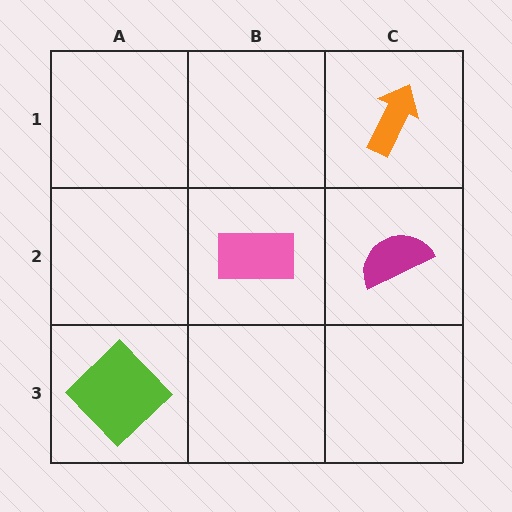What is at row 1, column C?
An orange arrow.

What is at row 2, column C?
A magenta semicircle.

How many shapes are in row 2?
2 shapes.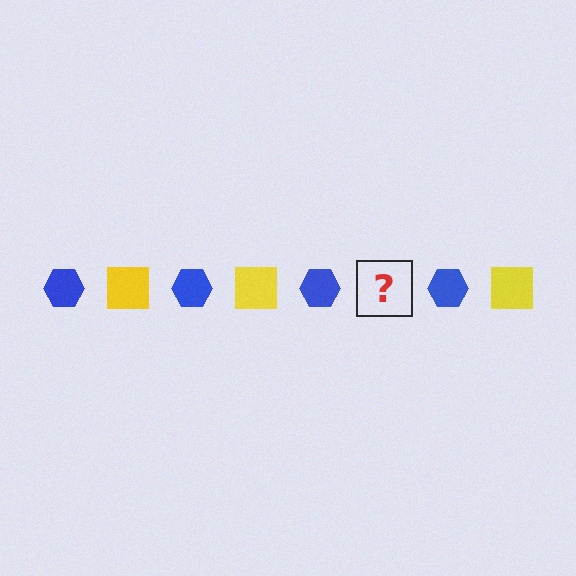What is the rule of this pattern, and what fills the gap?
The rule is that the pattern alternates between blue hexagon and yellow square. The gap should be filled with a yellow square.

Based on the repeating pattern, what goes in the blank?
The blank should be a yellow square.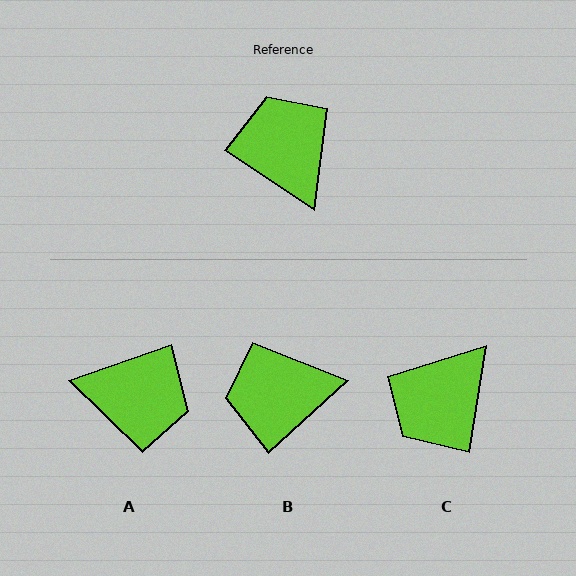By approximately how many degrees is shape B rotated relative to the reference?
Approximately 76 degrees counter-clockwise.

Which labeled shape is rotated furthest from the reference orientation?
A, about 127 degrees away.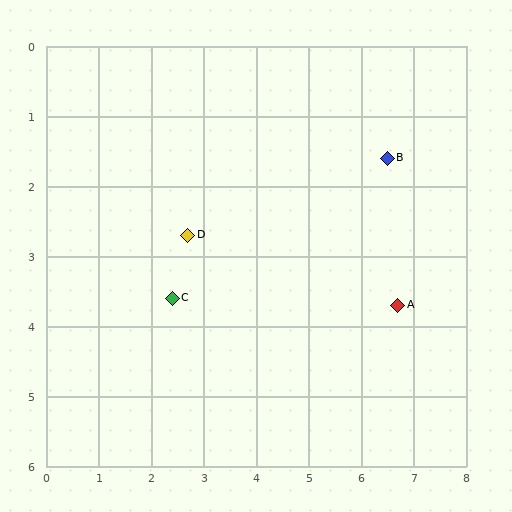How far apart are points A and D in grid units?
Points A and D are about 4.1 grid units apart.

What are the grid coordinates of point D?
Point D is at approximately (2.7, 2.7).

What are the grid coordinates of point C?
Point C is at approximately (2.4, 3.6).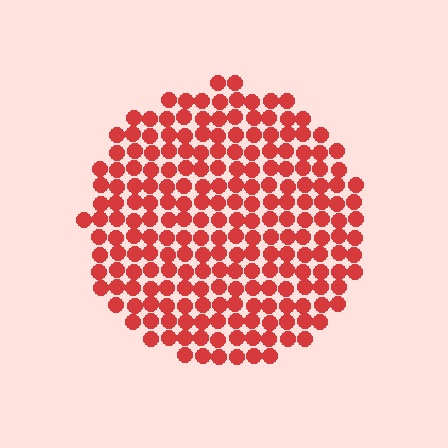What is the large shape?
The large shape is a circle.